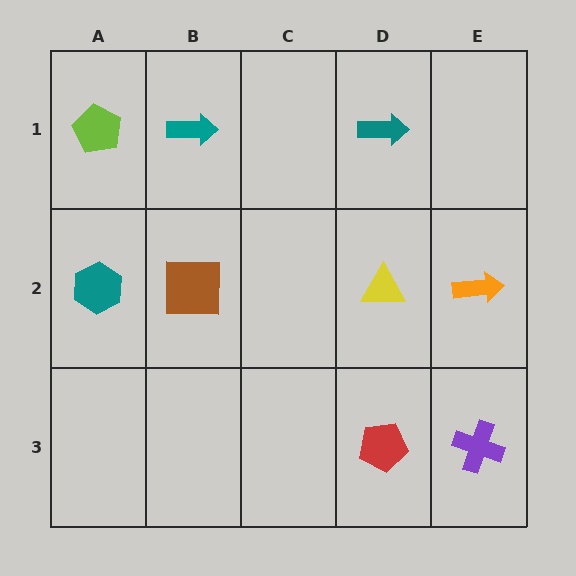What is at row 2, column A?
A teal hexagon.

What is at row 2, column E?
An orange arrow.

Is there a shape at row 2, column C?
No, that cell is empty.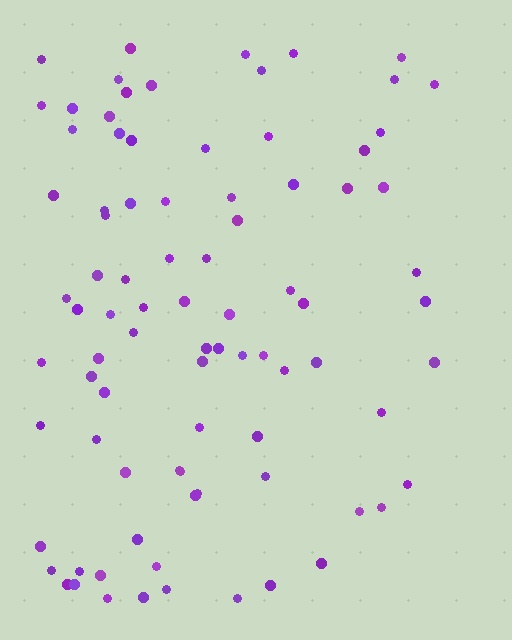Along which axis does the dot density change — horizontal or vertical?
Horizontal.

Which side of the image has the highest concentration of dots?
The left.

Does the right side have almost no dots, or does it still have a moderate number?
Still a moderate number, just noticeably fewer than the left.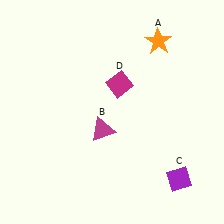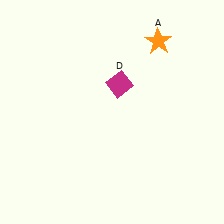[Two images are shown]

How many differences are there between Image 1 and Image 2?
There are 2 differences between the two images.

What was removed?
The purple diamond (C), the magenta triangle (B) were removed in Image 2.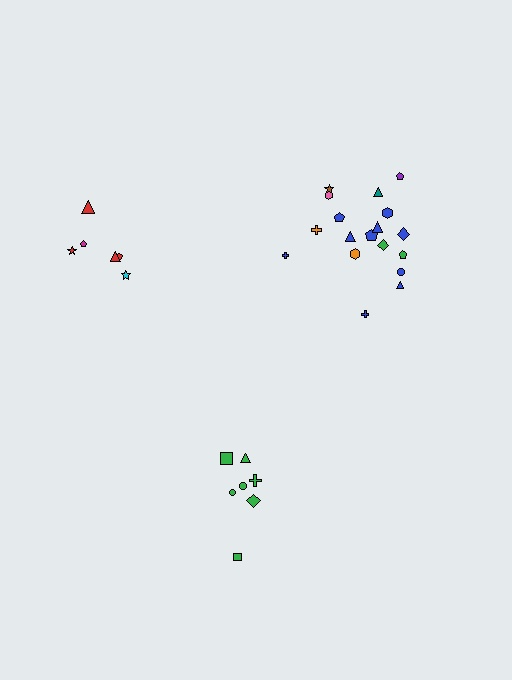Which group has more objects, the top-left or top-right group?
The top-right group.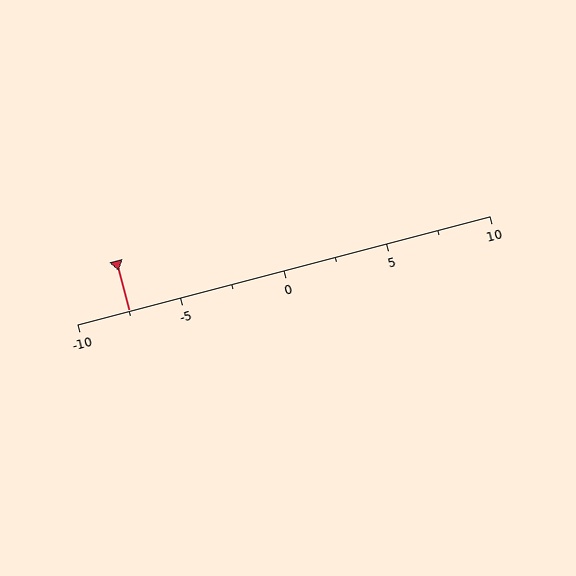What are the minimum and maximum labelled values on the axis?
The axis runs from -10 to 10.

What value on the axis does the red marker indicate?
The marker indicates approximately -7.5.